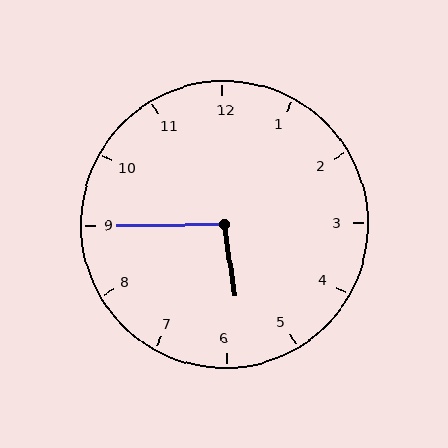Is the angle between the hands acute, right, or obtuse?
It is obtuse.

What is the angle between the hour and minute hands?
Approximately 98 degrees.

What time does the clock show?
5:45.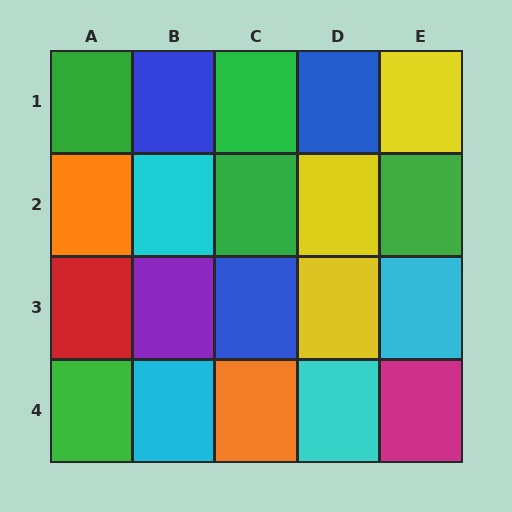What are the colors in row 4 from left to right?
Green, cyan, orange, cyan, magenta.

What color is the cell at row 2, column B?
Cyan.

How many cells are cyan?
4 cells are cyan.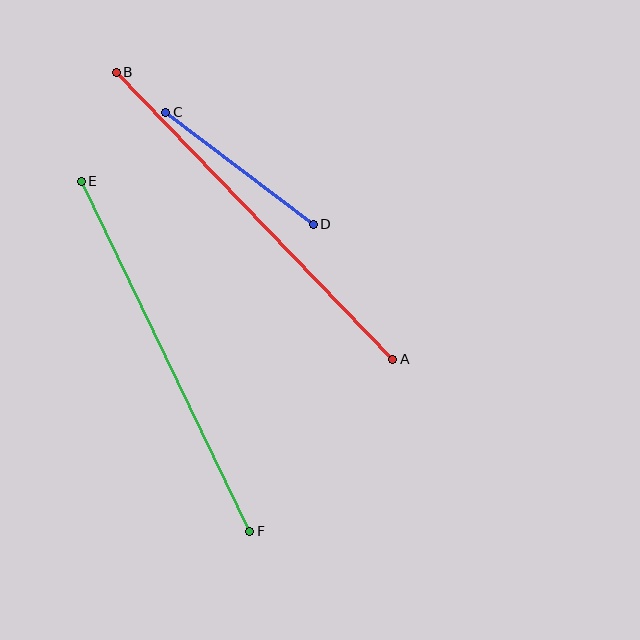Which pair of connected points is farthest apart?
Points A and B are farthest apart.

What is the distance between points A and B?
The distance is approximately 399 pixels.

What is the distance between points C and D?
The distance is approximately 185 pixels.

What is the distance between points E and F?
The distance is approximately 389 pixels.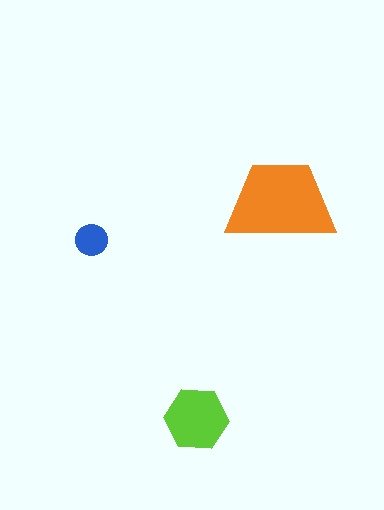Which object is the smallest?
The blue circle.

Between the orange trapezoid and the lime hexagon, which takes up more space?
The orange trapezoid.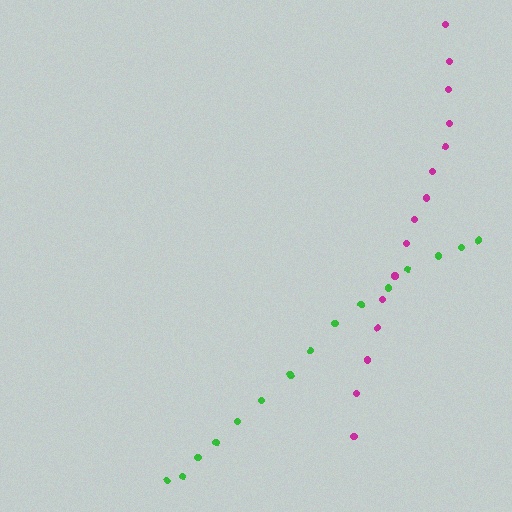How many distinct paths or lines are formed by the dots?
There are 2 distinct paths.